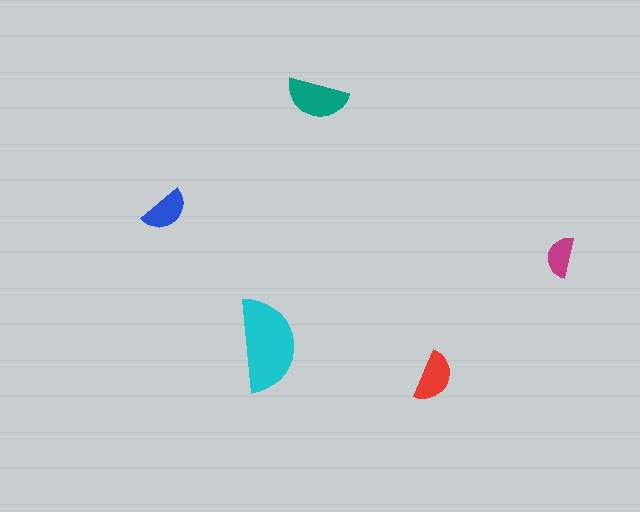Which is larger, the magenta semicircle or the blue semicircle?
The blue one.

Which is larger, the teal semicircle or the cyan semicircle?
The cyan one.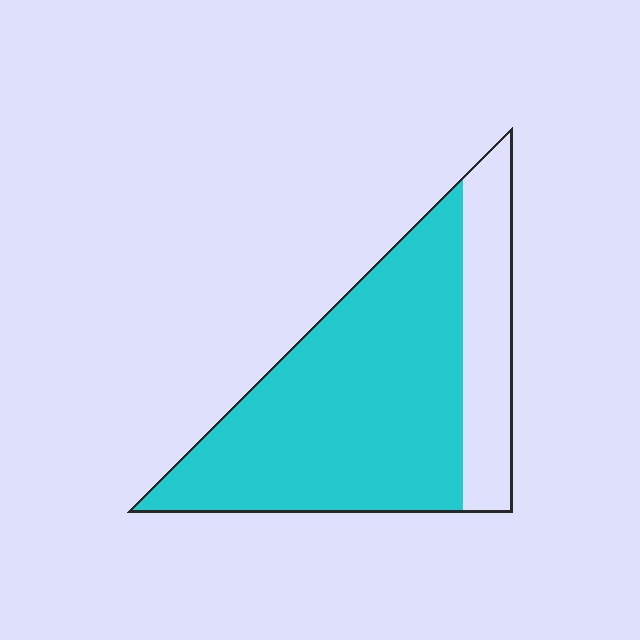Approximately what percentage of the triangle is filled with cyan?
Approximately 75%.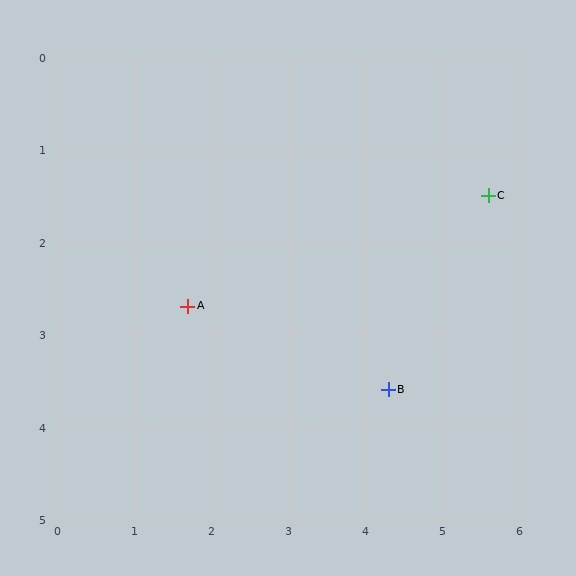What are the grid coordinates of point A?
Point A is at approximately (1.7, 2.7).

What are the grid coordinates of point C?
Point C is at approximately (5.6, 1.5).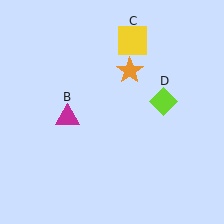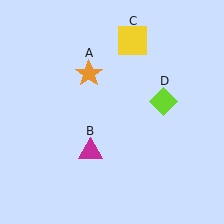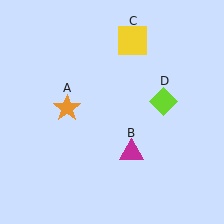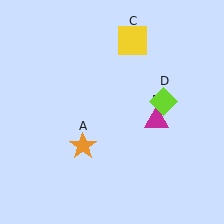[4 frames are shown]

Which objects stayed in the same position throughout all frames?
Yellow square (object C) and lime diamond (object D) remained stationary.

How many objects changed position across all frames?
2 objects changed position: orange star (object A), magenta triangle (object B).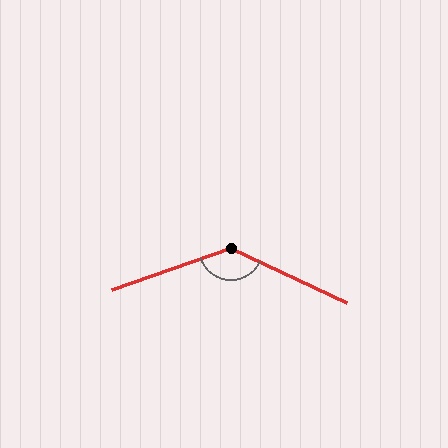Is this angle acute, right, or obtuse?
It is obtuse.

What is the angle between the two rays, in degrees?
Approximately 136 degrees.